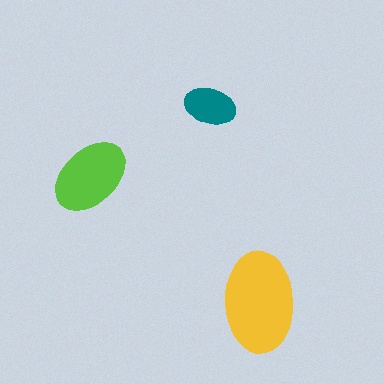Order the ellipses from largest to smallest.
the yellow one, the lime one, the teal one.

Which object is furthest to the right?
The yellow ellipse is rightmost.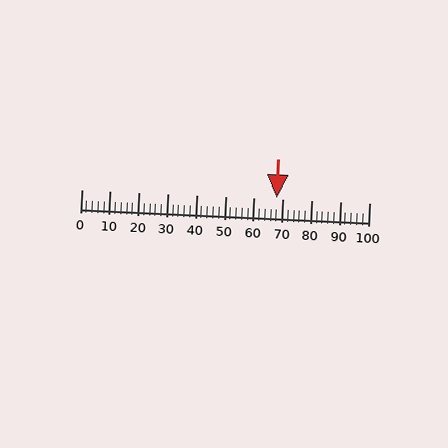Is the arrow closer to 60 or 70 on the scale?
The arrow is closer to 70.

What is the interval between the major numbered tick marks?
The major tick marks are spaced 10 units apart.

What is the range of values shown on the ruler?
The ruler shows values from 0 to 100.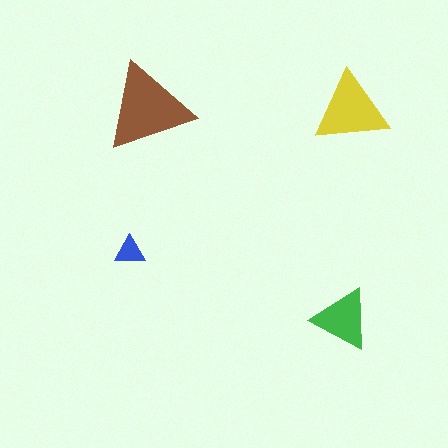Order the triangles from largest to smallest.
the brown one, the yellow one, the green one, the blue one.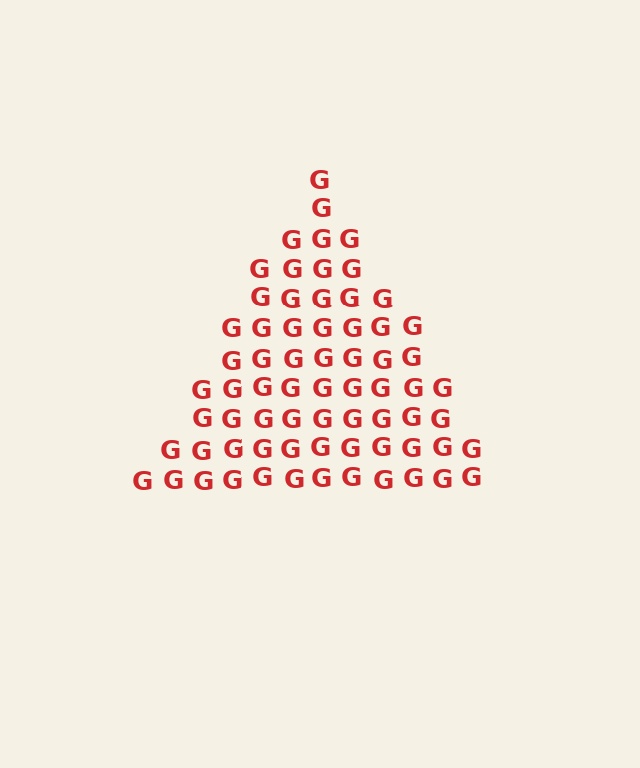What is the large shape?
The large shape is a triangle.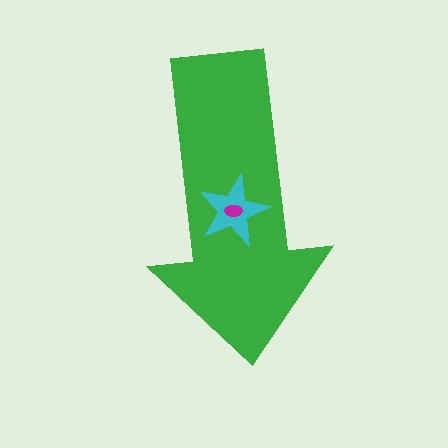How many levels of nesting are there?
3.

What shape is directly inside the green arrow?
The cyan star.